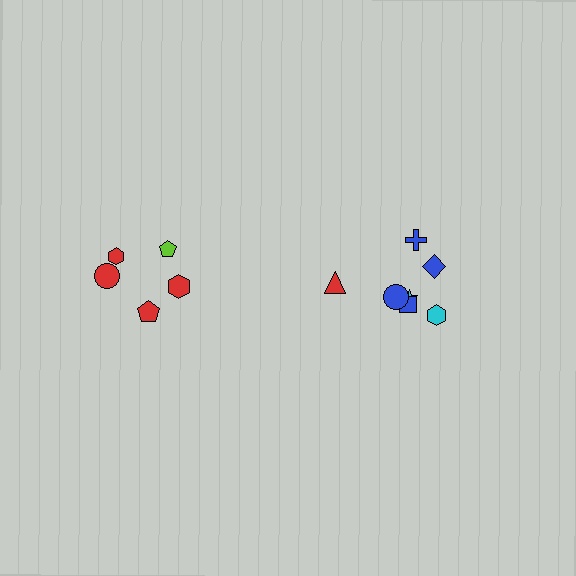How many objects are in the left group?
There are 5 objects.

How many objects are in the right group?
There are 7 objects.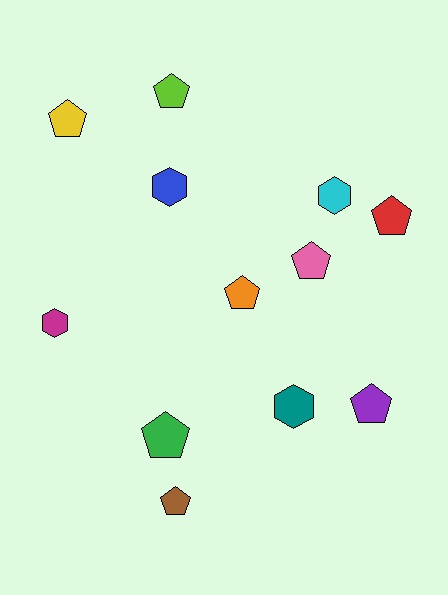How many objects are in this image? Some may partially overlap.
There are 12 objects.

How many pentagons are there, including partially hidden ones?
There are 8 pentagons.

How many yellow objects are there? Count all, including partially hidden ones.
There is 1 yellow object.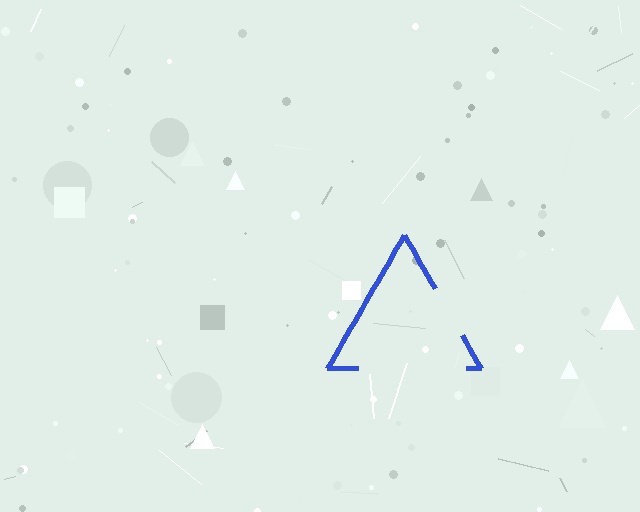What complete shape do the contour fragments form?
The contour fragments form a triangle.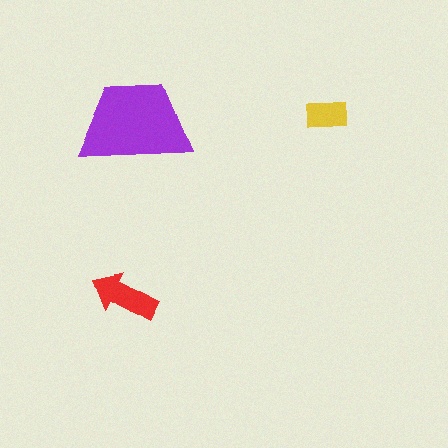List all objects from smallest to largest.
The yellow rectangle, the red arrow, the purple trapezoid.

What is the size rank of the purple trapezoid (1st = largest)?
1st.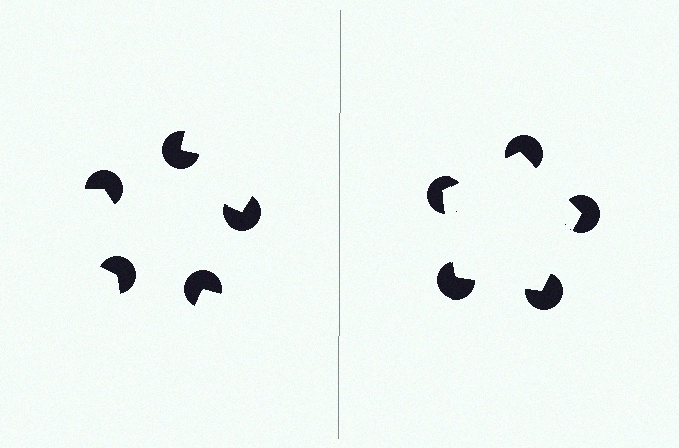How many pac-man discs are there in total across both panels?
10 — 5 on each side.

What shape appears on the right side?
An illusory pentagon.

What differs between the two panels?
The pac-man discs are positioned identically on both sides; only the wedge orientations differ. On the right they align to a pentagon; on the left they are misaligned.